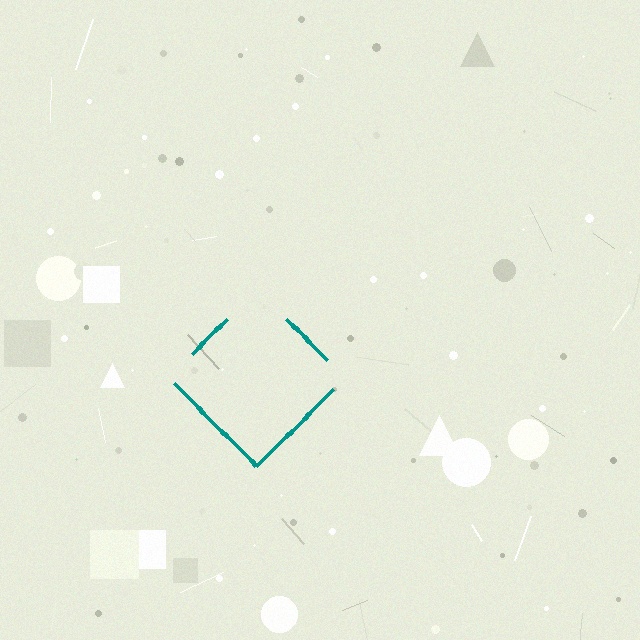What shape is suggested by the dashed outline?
The dashed outline suggests a diamond.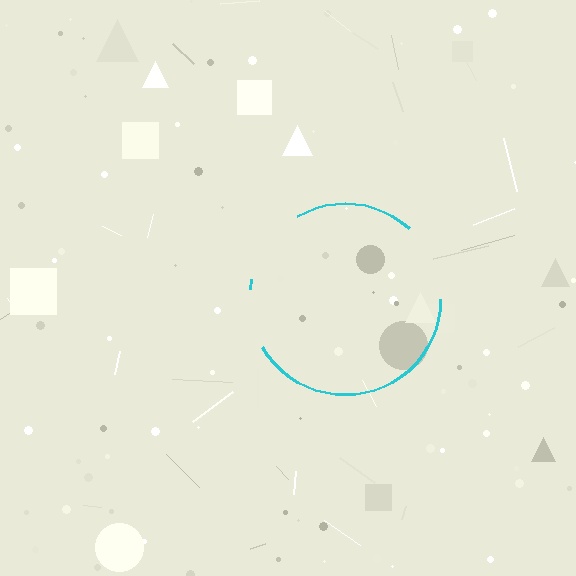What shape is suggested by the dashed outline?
The dashed outline suggests a circle.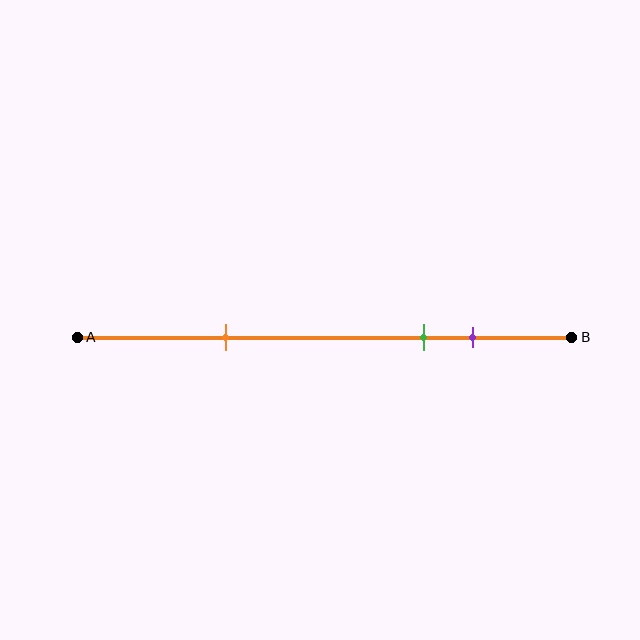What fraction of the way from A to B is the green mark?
The green mark is approximately 70% (0.7) of the way from A to B.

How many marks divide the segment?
There are 3 marks dividing the segment.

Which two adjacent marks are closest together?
The green and purple marks are the closest adjacent pair.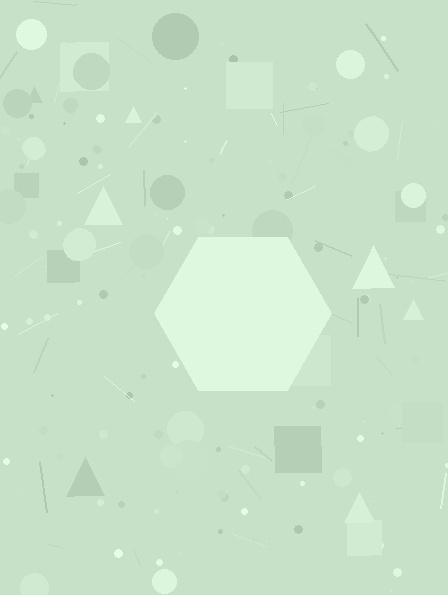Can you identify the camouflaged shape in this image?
The camouflaged shape is a hexagon.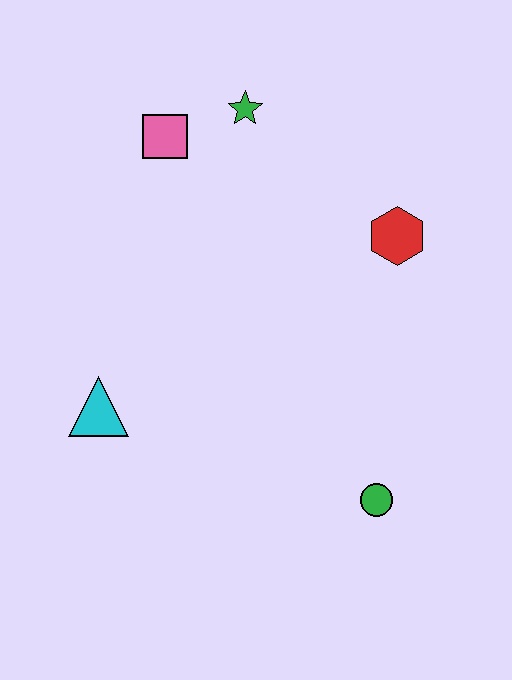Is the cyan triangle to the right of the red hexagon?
No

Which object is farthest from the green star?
The green circle is farthest from the green star.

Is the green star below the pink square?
No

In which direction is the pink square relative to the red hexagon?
The pink square is to the left of the red hexagon.